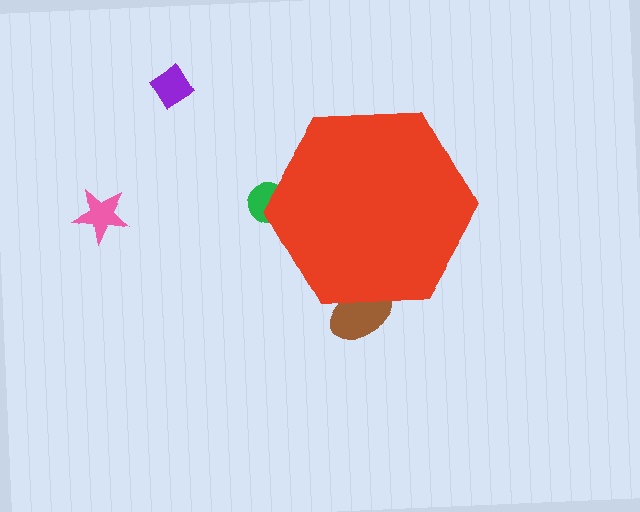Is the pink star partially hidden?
No, the pink star is fully visible.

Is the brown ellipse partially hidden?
Yes, the brown ellipse is partially hidden behind the red hexagon.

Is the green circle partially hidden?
Yes, the green circle is partially hidden behind the red hexagon.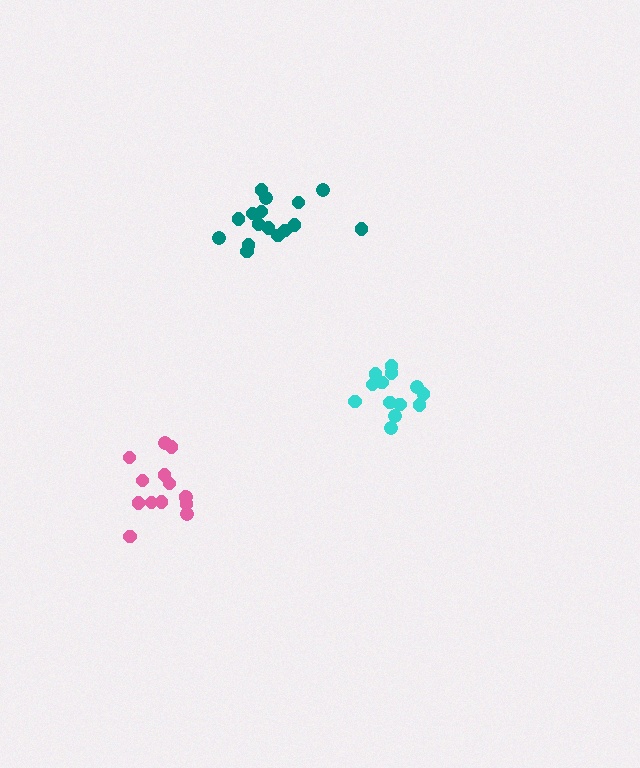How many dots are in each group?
Group 1: 16 dots, Group 2: 14 dots, Group 3: 13 dots (43 total).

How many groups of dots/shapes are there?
There are 3 groups.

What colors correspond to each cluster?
The clusters are colored: teal, pink, cyan.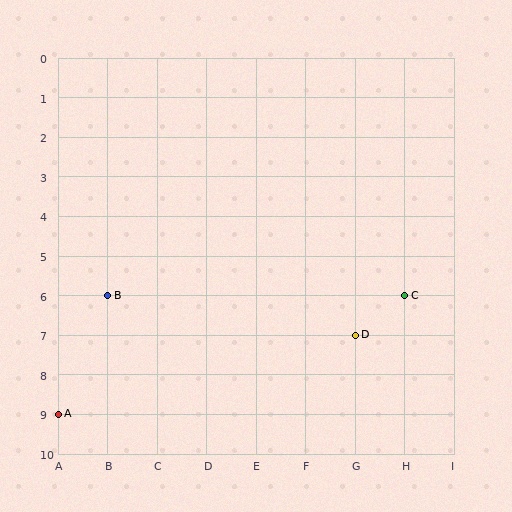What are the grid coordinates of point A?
Point A is at grid coordinates (A, 9).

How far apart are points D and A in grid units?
Points D and A are 6 columns and 2 rows apart (about 6.3 grid units diagonally).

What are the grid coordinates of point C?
Point C is at grid coordinates (H, 6).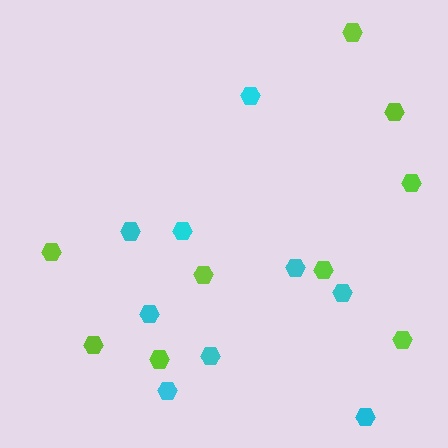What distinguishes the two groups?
There are 2 groups: one group of cyan hexagons (9) and one group of lime hexagons (9).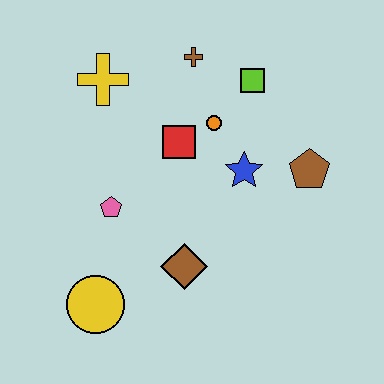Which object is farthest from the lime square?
The yellow circle is farthest from the lime square.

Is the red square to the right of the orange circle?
No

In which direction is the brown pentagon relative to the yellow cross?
The brown pentagon is to the right of the yellow cross.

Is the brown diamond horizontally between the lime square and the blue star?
No